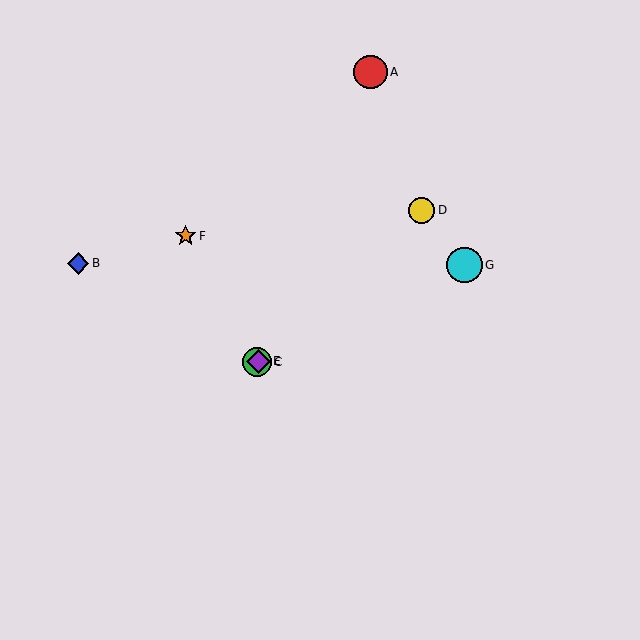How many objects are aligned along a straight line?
3 objects (C, E, G) are aligned along a straight line.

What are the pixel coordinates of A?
Object A is at (371, 72).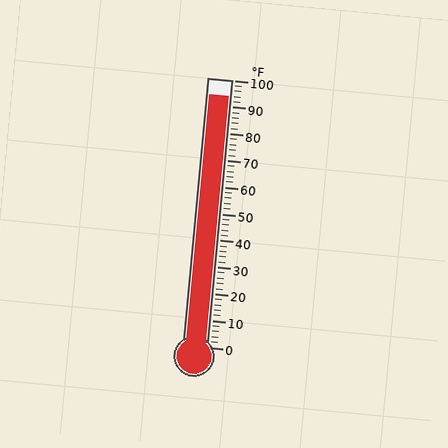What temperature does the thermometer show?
The thermometer shows approximately 94°F.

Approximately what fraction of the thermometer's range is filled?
The thermometer is filled to approximately 95% of its range.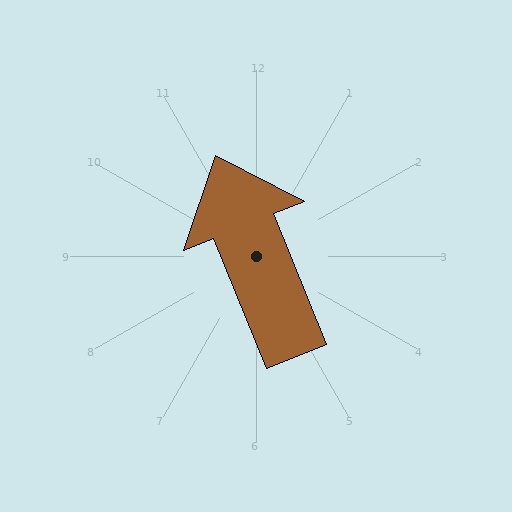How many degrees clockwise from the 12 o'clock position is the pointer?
Approximately 338 degrees.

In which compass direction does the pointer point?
North.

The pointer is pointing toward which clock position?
Roughly 11 o'clock.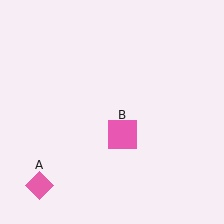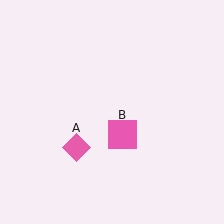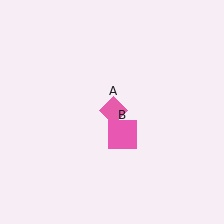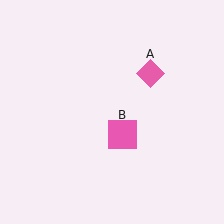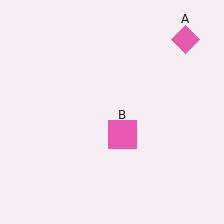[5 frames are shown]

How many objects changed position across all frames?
1 object changed position: pink diamond (object A).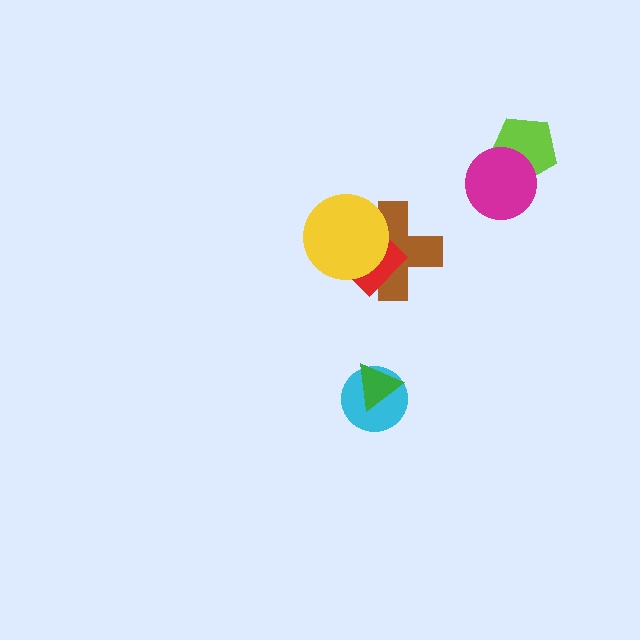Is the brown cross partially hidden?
Yes, it is partially covered by another shape.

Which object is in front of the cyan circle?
The green triangle is in front of the cyan circle.